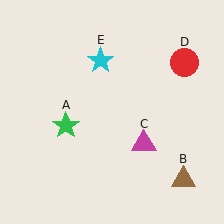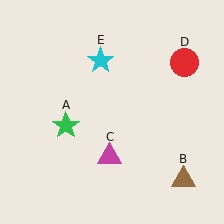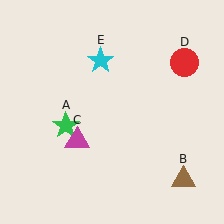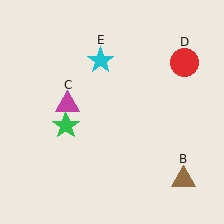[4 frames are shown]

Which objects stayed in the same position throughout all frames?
Green star (object A) and brown triangle (object B) and red circle (object D) and cyan star (object E) remained stationary.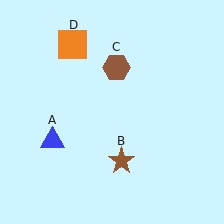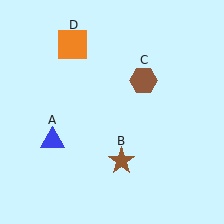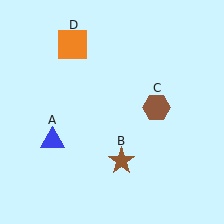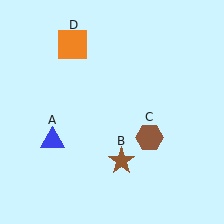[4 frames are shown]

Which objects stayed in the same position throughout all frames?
Blue triangle (object A) and brown star (object B) and orange square (object D) remained stationary.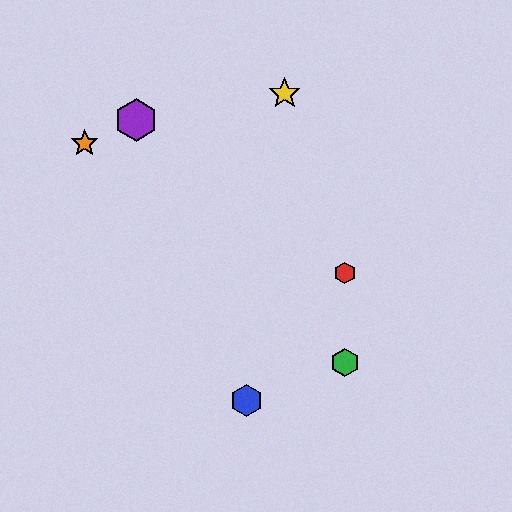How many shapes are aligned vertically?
2 shapes (the red hexagon, the green hexagon) are aligned vertically.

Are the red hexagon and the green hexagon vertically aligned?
Yes, both are at x≈345.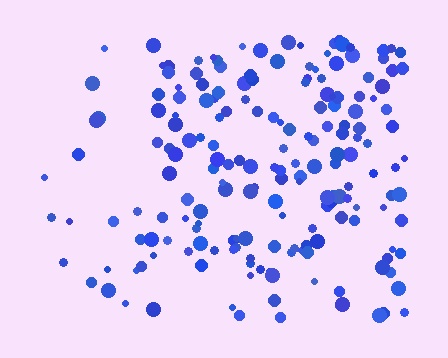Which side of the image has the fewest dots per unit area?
The left.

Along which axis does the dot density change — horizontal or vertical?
Horizontal.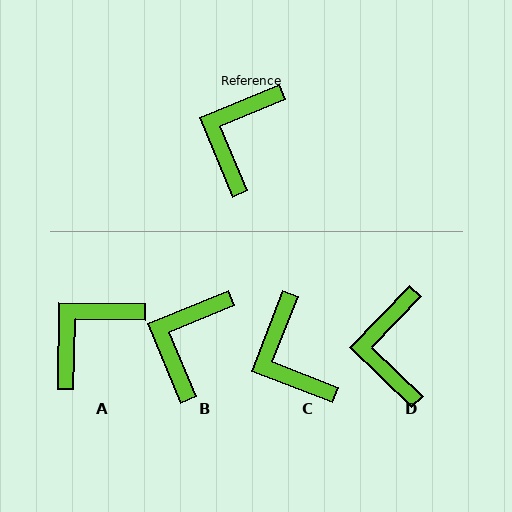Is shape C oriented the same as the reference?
No, it is off by about 46 degrees.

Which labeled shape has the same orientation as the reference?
B.